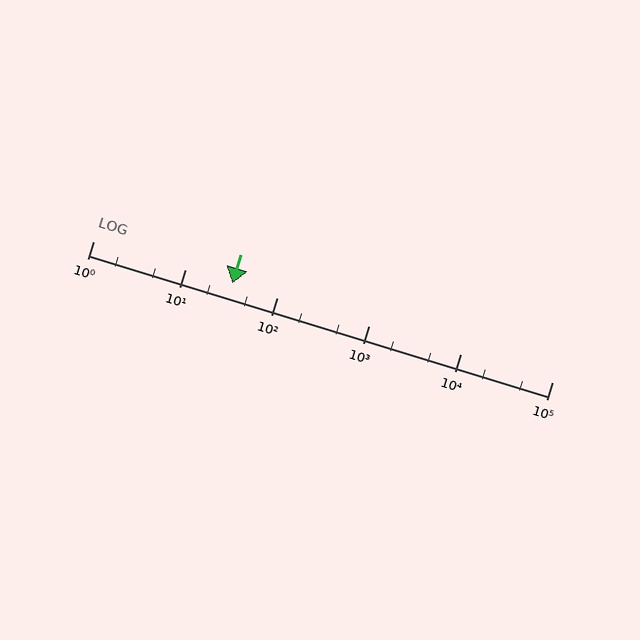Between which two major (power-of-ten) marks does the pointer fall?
The pointer is between 10 and 100.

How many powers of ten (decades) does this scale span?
The scale spans 5 decades, from 1 to 100000.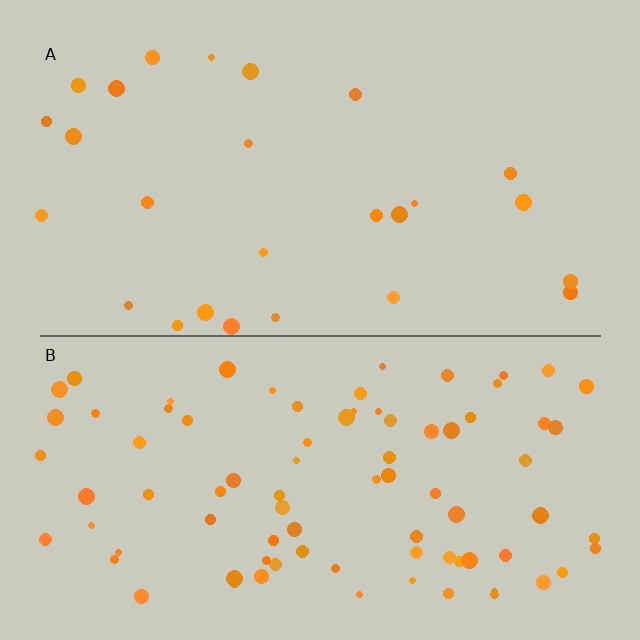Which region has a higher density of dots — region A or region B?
B (the bottom).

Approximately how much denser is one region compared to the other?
Approximately 3.4× — region B over region A.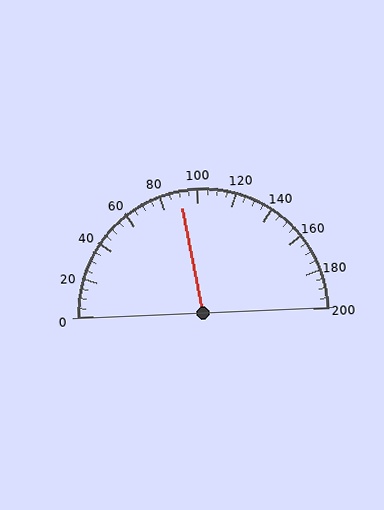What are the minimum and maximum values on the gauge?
The gauge ranges from 0 to 200.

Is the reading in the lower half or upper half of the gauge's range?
The reading is in the lower half of the range (0 to 200).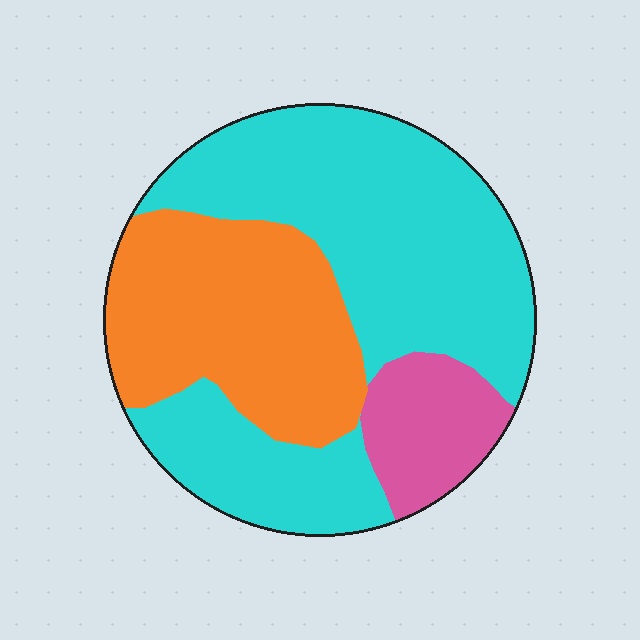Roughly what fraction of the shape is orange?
Orange covers about 30% of the shape.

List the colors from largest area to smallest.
From largest to smallest: cyan, orange, pink.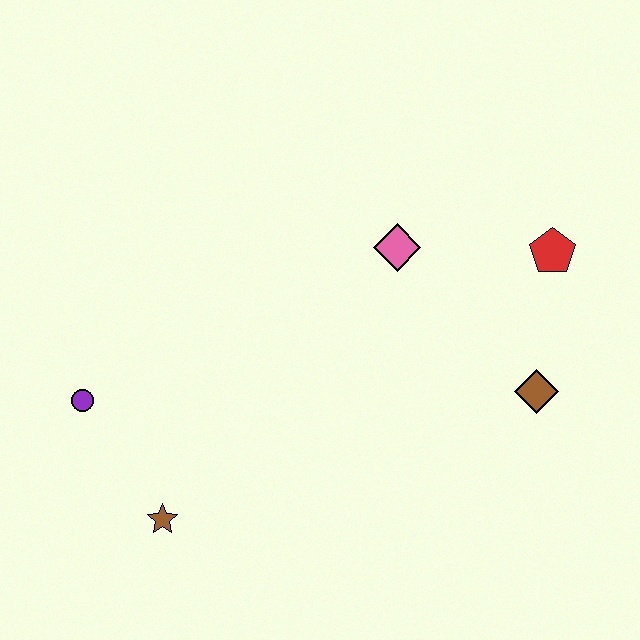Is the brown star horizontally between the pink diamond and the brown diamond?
No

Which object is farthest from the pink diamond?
The brown star is farthest from the pink diamond.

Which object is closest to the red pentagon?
The brown diamond is closest to the red pentagon.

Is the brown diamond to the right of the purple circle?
Yes